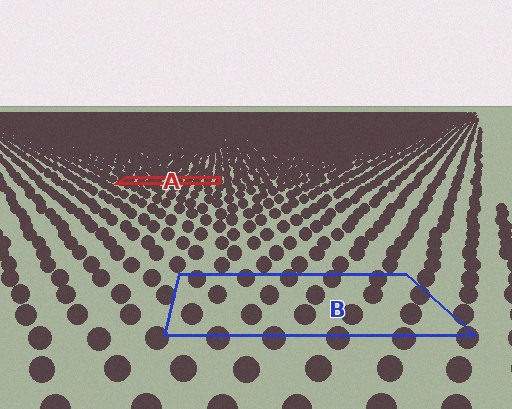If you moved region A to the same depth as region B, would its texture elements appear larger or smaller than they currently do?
They would appear larger. At a closer depth, the same texture elements are projected at a bigger on-screen size.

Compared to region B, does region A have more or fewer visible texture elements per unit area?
Region A has more texture elements per unit area — they are packed more densely because it is farther away.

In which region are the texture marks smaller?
The texture marks are smaller in region A, because it is farther away.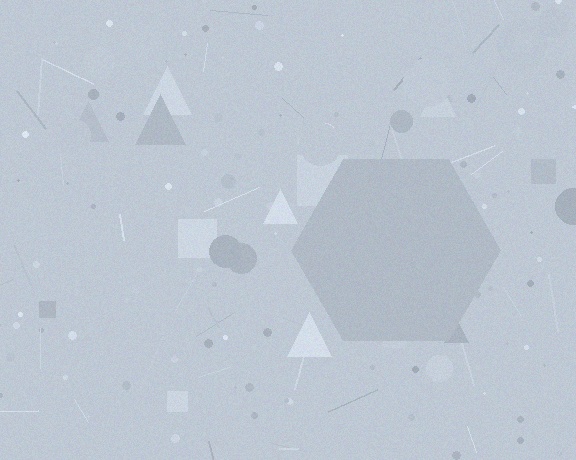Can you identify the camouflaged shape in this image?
The camouflaged shape is a hexagon.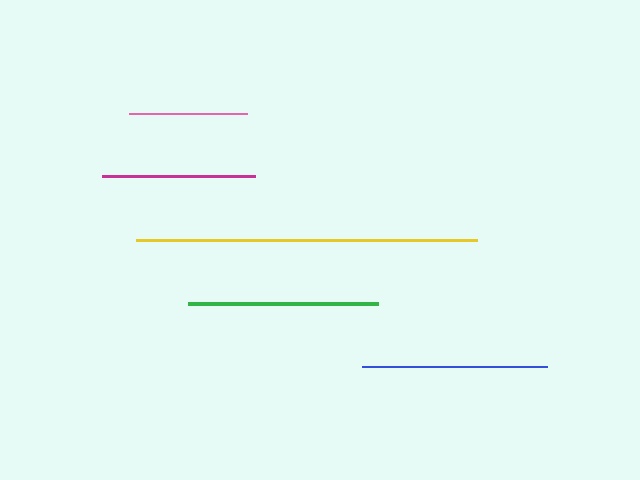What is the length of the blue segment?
The blue segment is approximately 185 pixels long.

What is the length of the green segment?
The green segment is approximately 190 pixels long.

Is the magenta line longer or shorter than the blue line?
The blue line is longer than the magenta line.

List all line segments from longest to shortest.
From longest to shortest: yellow, green, blue, magenta, pink.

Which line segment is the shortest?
The pink line is the shortest at approximately 118 pixels.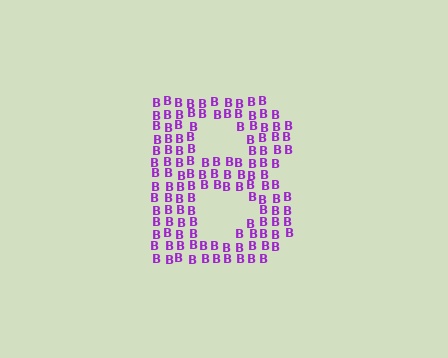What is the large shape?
The large shape is the letter B.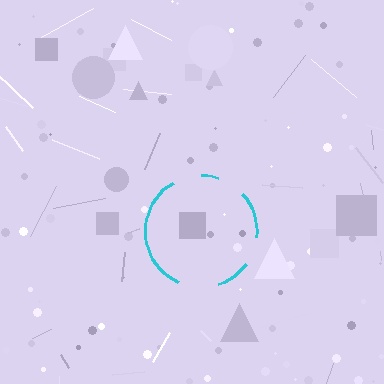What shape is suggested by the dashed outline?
The dashed outline suggests a circle.